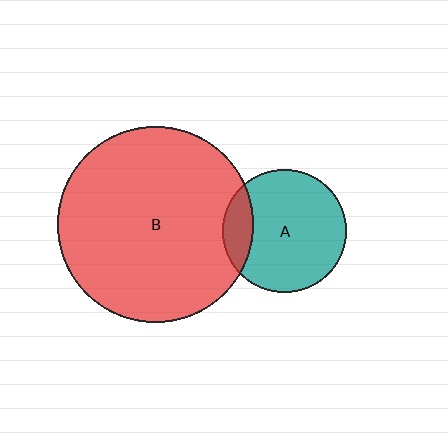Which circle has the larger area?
Circle B (red).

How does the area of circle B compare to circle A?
Approximately 2.5 times.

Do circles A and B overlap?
Yes.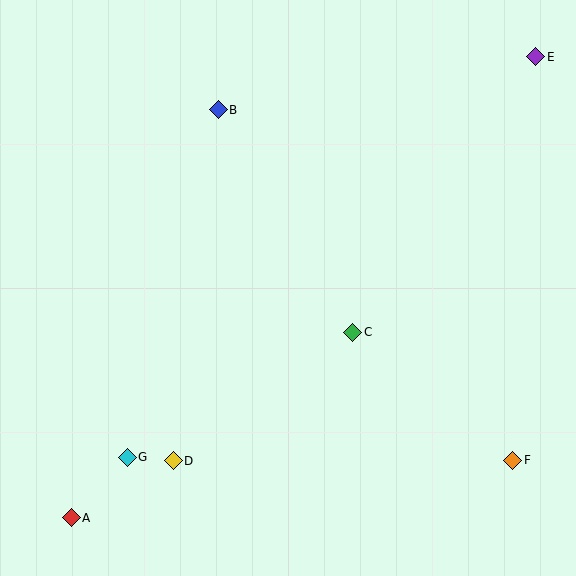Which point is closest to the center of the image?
Point C at (353, 332) is closest to the center.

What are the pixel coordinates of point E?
Point E is at (536, 57).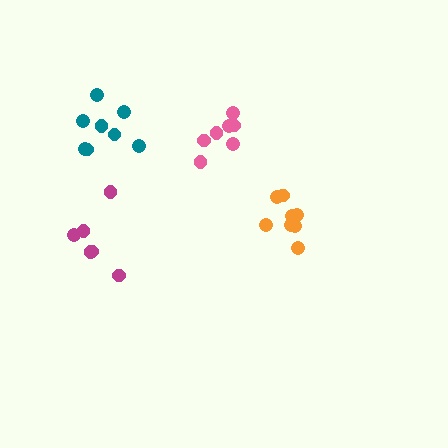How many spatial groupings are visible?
There are 4 spatial groupings.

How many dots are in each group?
Group 1: 7 dots, Group 2: 6 dots, Group 3: 8 dots, Group 4: 8 dots (29 total).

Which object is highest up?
The pink cluster is topmost.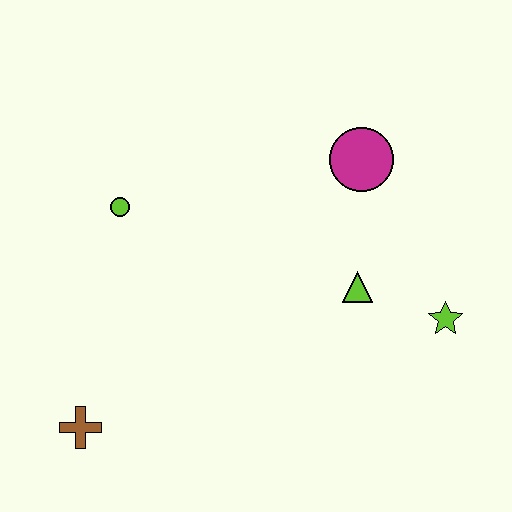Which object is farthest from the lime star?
The brown cross is farthest from the lime star.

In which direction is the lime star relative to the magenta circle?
The lime star is below the magenta circle.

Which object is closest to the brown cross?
The lime circle is closest to the brown cross.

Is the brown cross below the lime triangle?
Yes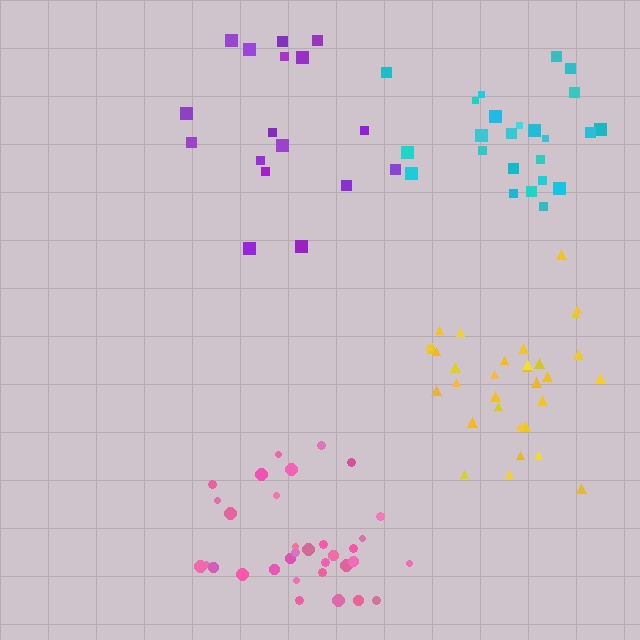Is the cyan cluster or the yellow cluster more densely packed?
Cyan.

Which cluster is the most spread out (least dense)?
Purple.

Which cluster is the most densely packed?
Cyan.